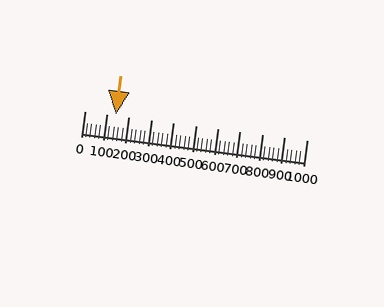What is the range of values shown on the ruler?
The ruler shows values from 0 to 1000.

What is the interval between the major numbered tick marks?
The major tick marks are spaced 100 units apart.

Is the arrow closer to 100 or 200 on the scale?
The arrow is closer to 100.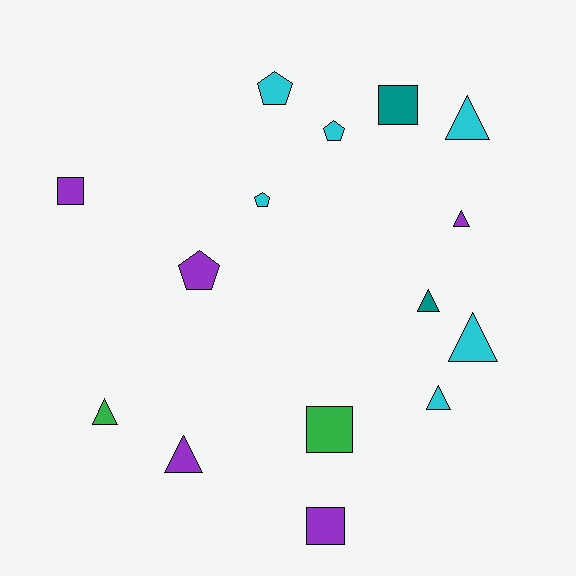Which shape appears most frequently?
Triangle, with 7 objects.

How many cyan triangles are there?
There are 3 cyan triangles.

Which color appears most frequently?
Cyan, with 6 objects.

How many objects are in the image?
There are 15 objects.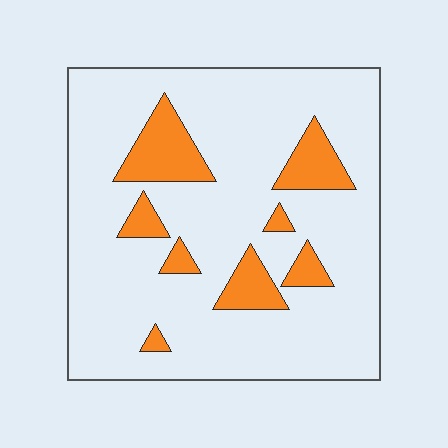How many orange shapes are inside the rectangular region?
8.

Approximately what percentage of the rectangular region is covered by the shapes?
Approximately 15%.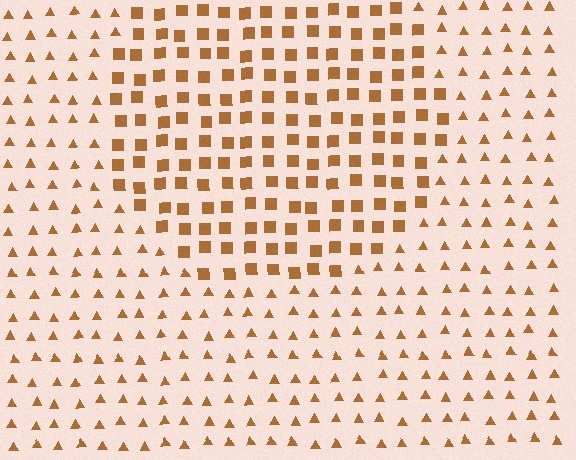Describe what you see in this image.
The image is filled with small brown elements arranged in a uniform grid. A circle-shaped region contains squares, while the surrounding area contains triangles. The boundary is defined purely by the change in element shape.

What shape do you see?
I see a circle.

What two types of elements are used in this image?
The image uses squares inside the circle region and triangles outside it.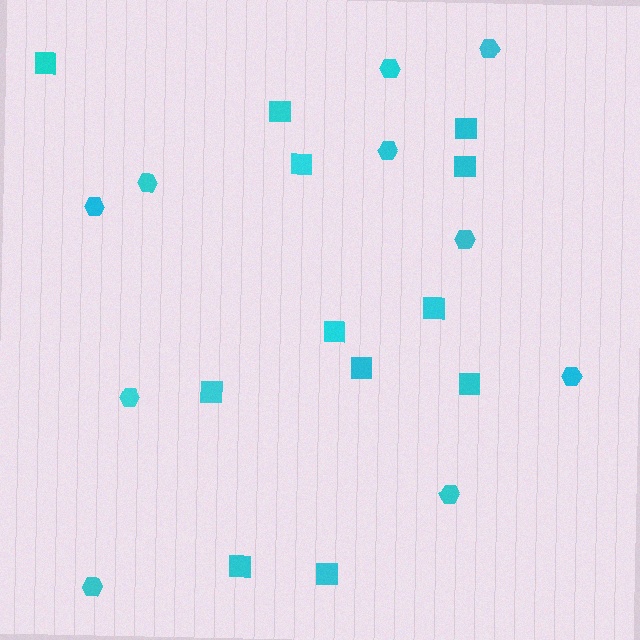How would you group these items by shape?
There are 2 groups: one group of hexagons (10) and one group of squares (12).